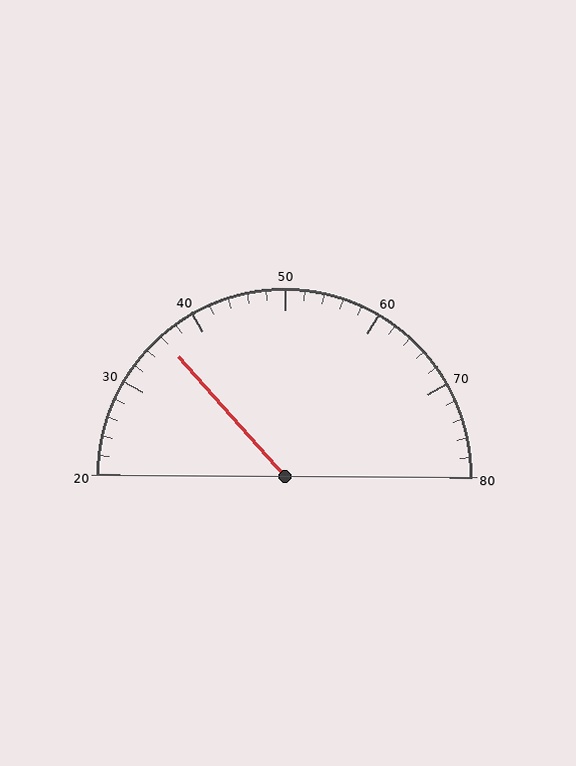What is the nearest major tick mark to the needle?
The nearest major tick mark is 40.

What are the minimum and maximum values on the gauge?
The gauge ranges from 20 to 80.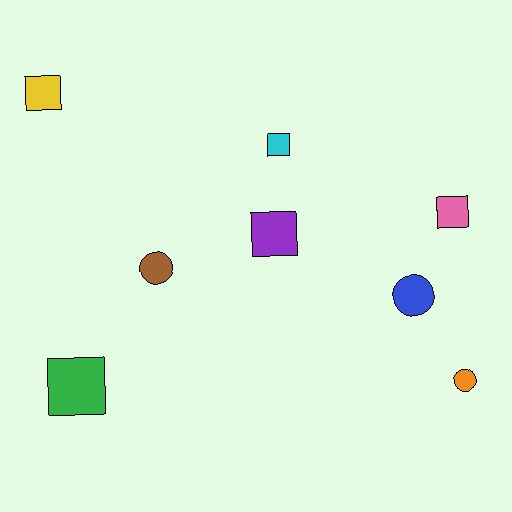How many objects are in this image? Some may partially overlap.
There are 8 objects.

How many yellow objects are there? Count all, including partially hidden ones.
There is 1 yellow object.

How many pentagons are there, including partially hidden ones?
There are no pentagons.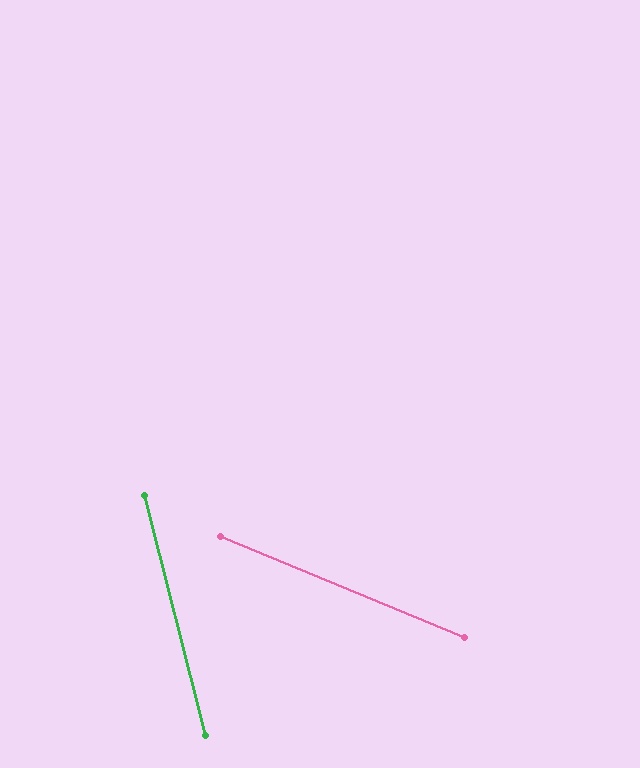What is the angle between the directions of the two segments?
Approximately 53 degrees.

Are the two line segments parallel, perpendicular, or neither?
Neither parallel nor perpendicular — they differ by about 53°.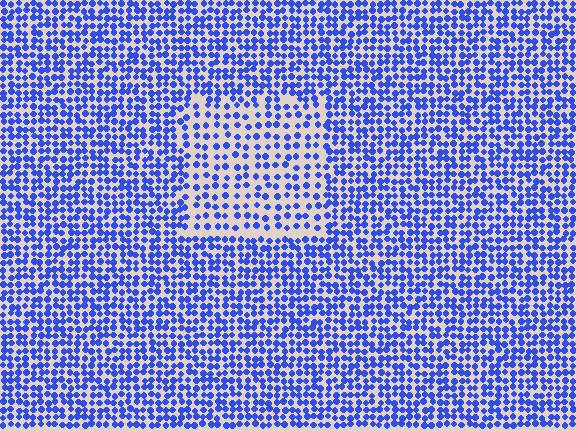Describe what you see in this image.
The image contains small blue elements arranged at two different densities. A rectangle-shaped region is visible where the elements are less densely packed than the surrounding area.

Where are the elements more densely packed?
The elements are more densely packed outside the rectangle boundary.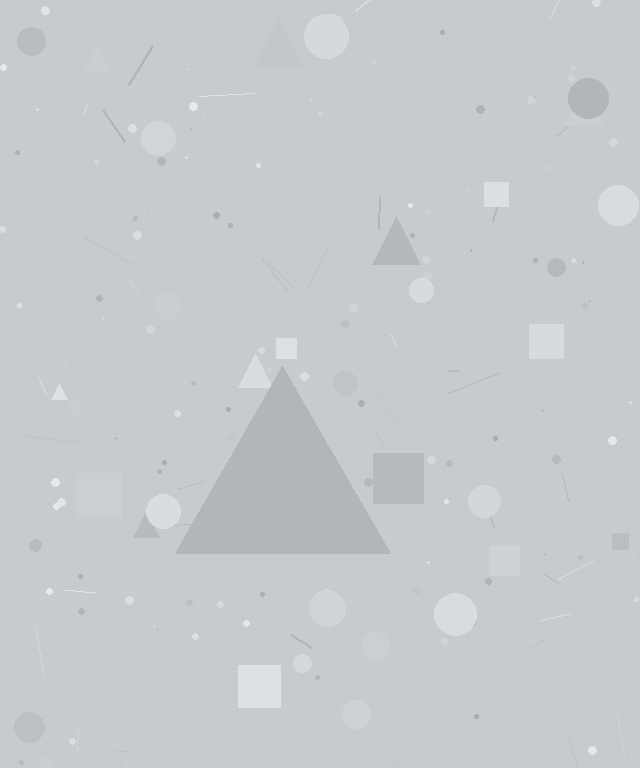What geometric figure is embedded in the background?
A triangle is embedded in the background.